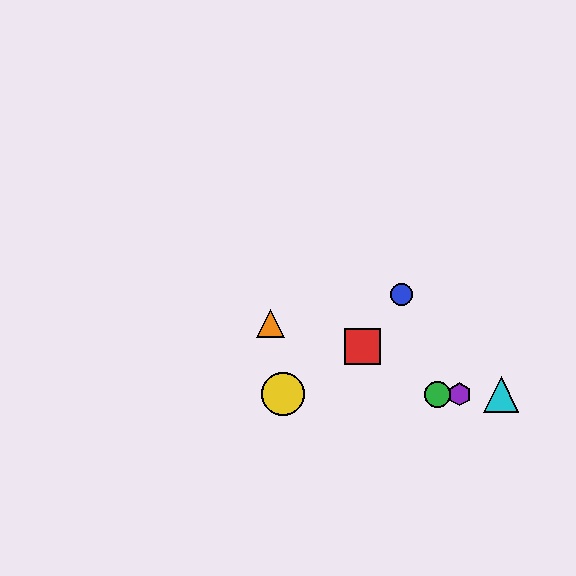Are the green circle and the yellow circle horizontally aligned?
Yes, both are at y≈394.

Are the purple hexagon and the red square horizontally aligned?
No, the purple hexagon is at y≈394 and the red square is at y≈346.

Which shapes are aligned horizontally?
The green circle, the yellow circle, the purple hexagon, the cyan triangle are aligned horizontally.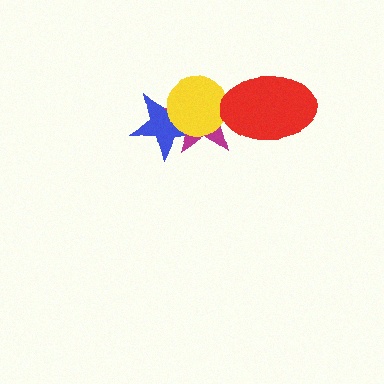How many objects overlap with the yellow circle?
2 objects overlap with the yellow circle.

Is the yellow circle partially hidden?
No, no other shape covers it.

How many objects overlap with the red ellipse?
1 object overlaps with the red ellipse.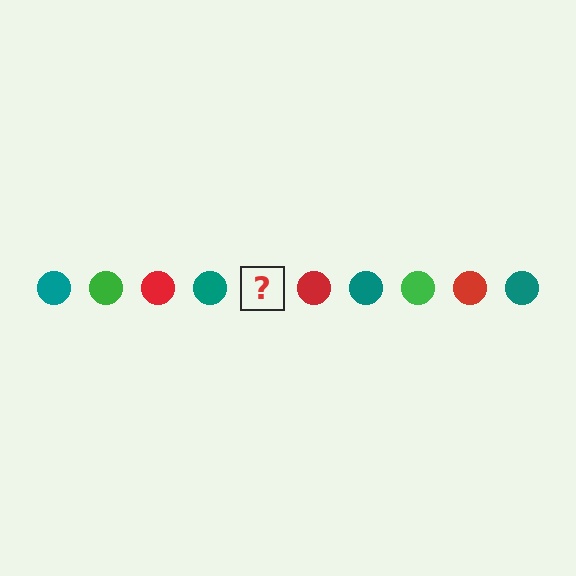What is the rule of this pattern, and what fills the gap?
The rule is that the pattern cycles through teal, green, red circles. The gap should be filled with a green circle.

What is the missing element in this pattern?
The missing element is a green circle.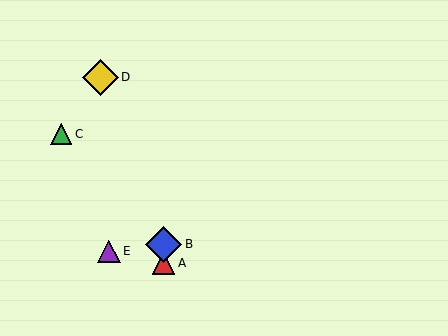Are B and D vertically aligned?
No, B is at x≈164 and D is at x≈100.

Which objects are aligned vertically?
Objects A, B are aligned vertically.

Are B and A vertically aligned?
Yes, both are at x≈164.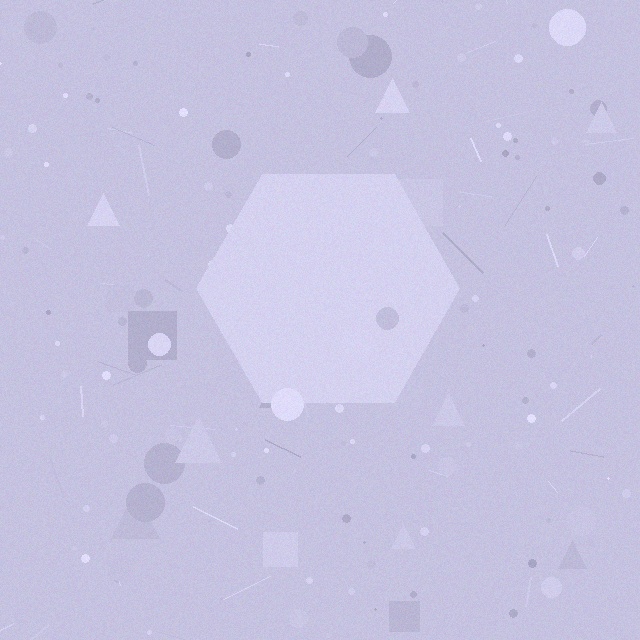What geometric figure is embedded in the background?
A hexagon is embedded in the background.